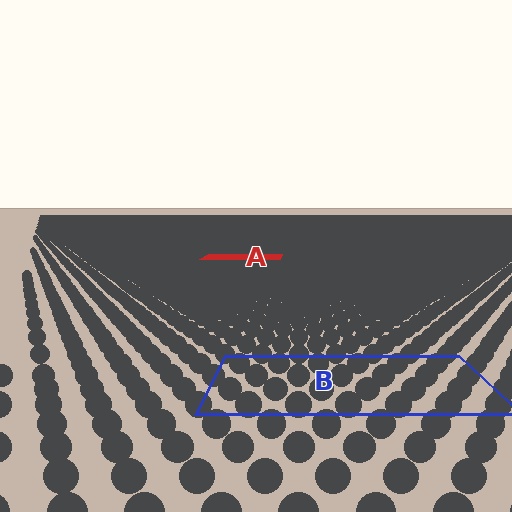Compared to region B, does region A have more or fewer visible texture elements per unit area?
Region A has more texture elements per unit area — they are packed more densely because it is farther away.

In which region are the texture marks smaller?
The texture marks are smaller in region A, because it is farther away.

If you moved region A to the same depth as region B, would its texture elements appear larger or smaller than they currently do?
They would appear larger. At a closer depth, the same texture elements are projected at a bigger on-screen size.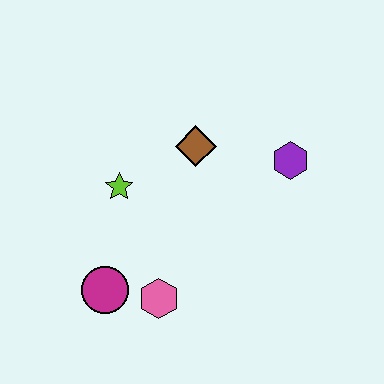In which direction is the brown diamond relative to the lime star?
The brown diamond is to the right of the lime star.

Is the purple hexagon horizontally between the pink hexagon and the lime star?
No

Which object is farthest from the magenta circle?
The purple hexagon is farthest from the magenta circle.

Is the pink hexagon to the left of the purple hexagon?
Yes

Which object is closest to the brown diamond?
The lime star is closest to the brown diamond.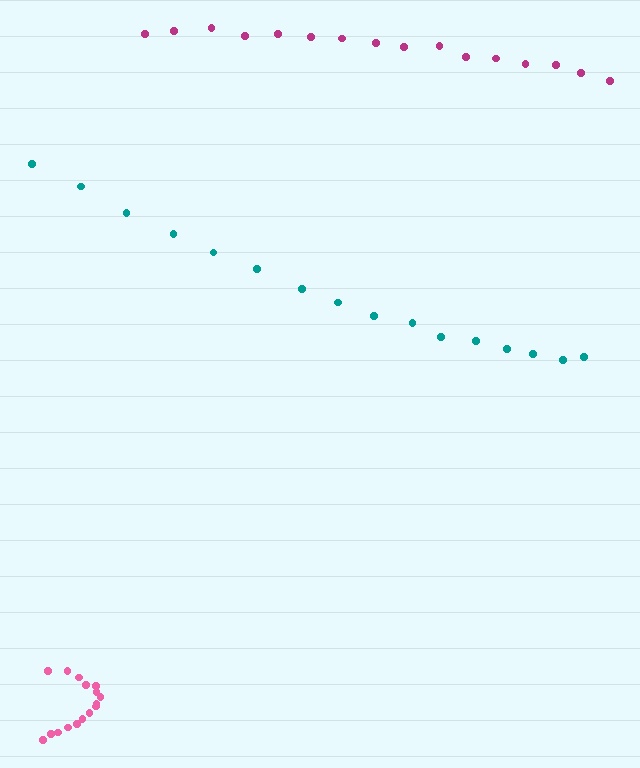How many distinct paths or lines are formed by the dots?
There are 3 distinct paths.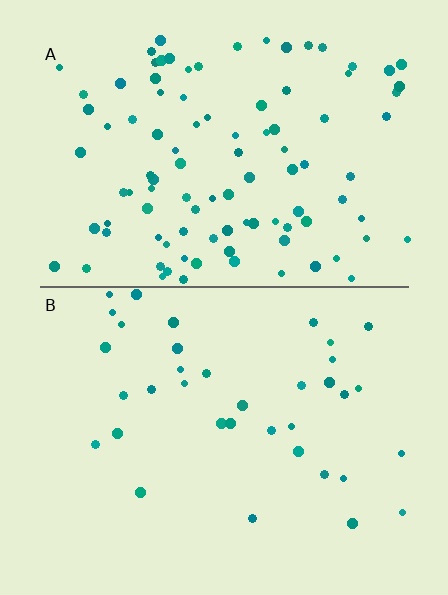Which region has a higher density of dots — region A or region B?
A (the top).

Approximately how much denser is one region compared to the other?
Approximately 2.8× — region A over region B.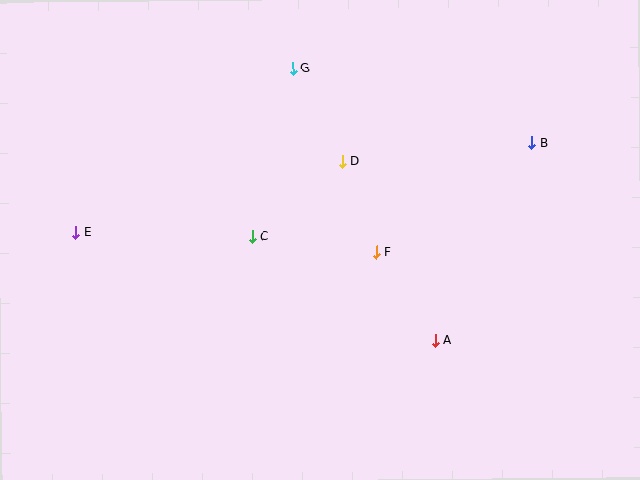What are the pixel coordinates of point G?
Point G is at (293, 69).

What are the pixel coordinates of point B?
Point B is at (532, 143).